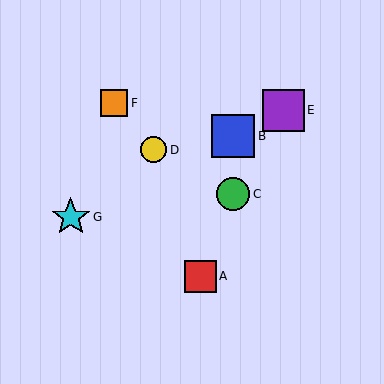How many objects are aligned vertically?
2 objects (B, C) are aligned vertically.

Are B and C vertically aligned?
Yes, both are at x≈233.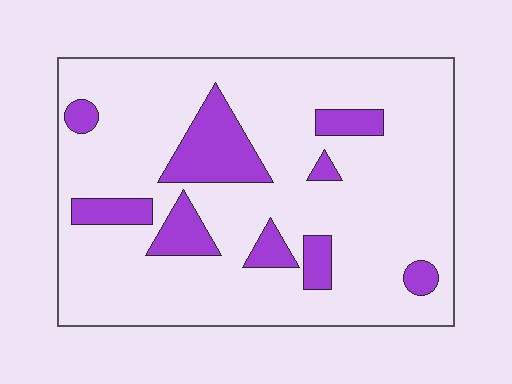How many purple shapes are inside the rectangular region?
9.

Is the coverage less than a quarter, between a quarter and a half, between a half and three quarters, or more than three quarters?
Less than a quarter.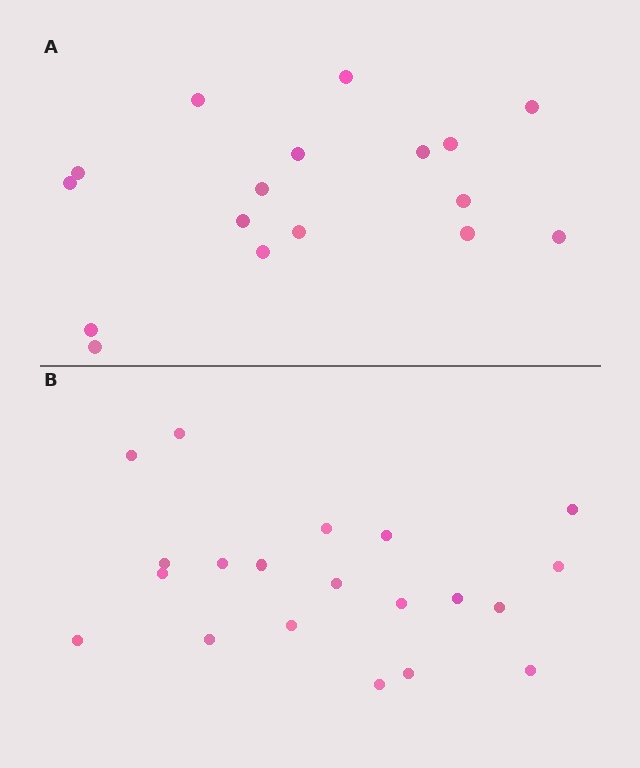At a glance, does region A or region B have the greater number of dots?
Region B (the bottom region) has more dots.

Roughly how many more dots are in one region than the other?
Region B has just a few more — roughly 2 or 3 more dots than region A.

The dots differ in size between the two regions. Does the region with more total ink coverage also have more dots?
No. Region A has more total ink coverage because its dots are larger, but region B actually contains more individual dots. Total area can be misleading — the number of items is what matters here.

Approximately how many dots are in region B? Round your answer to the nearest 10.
About 20 dots.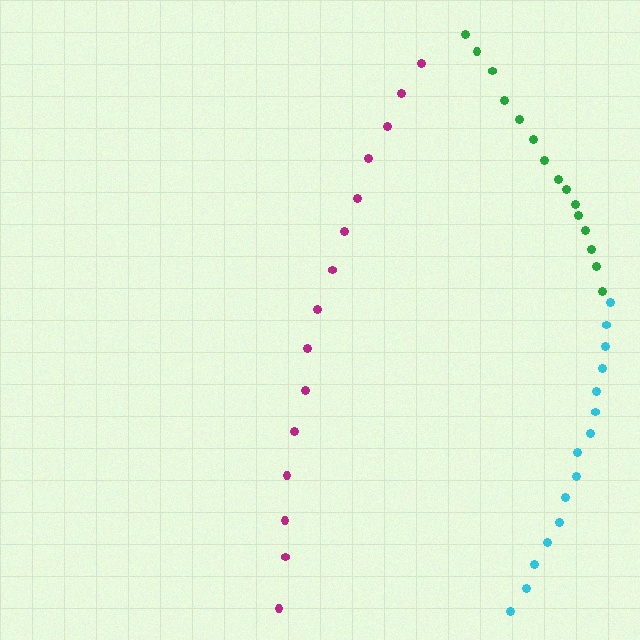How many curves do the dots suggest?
There are 3 distinct paths.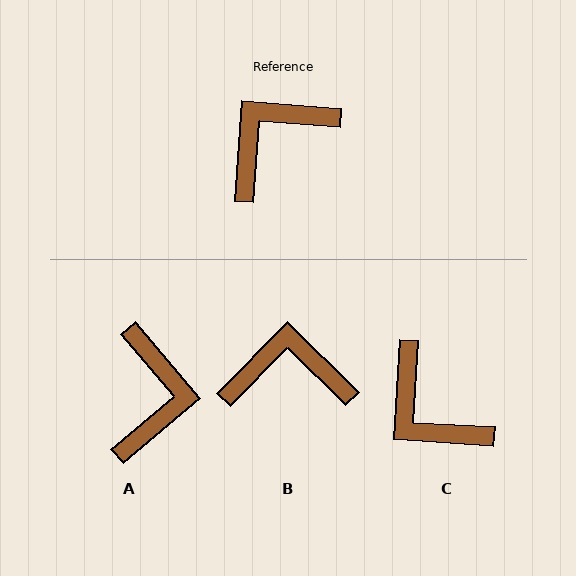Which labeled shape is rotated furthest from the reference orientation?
A, about 136 degrees away.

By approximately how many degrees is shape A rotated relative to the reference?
Approximately 136 degrees clockwise.